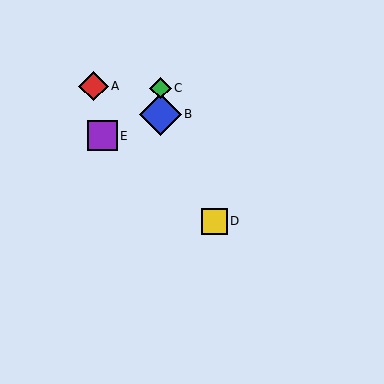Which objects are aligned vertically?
Objects B, C are aligned vertically.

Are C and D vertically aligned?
No, C is at x≈160 and D is at x≈214.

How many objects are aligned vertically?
2 objects (B, C) are aligned vertically.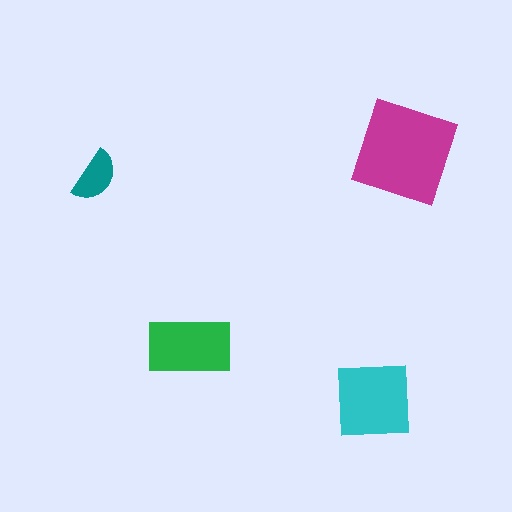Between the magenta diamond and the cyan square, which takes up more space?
The magenta diamond.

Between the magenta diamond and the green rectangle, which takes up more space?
The magenta diamond.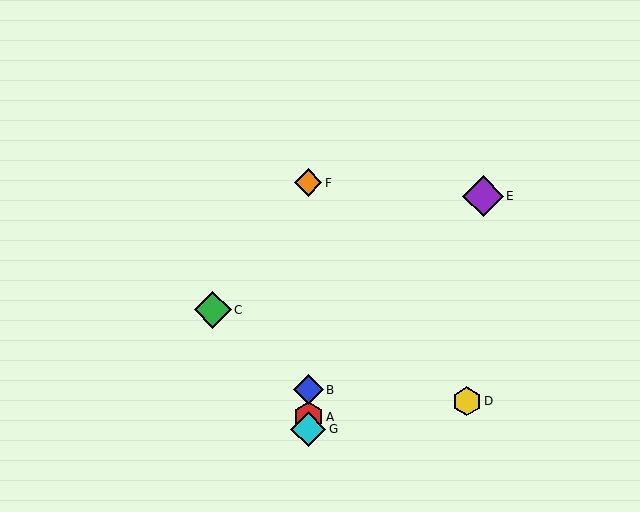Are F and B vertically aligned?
Yes, both are at x≈308.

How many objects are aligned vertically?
4 objects (A, B, F, G) are aligned vertically.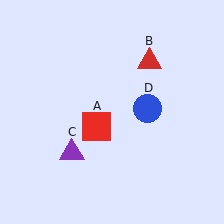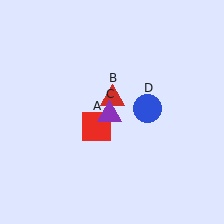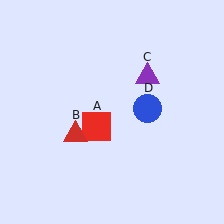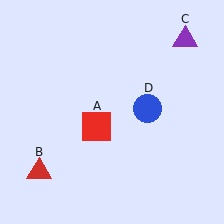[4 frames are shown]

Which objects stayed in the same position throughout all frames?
Red square (object A) and blue circle (object D) remained stationary.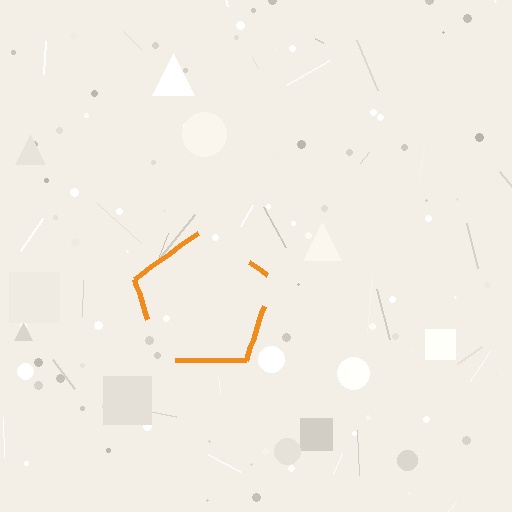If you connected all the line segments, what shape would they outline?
They would outline a pentagon.